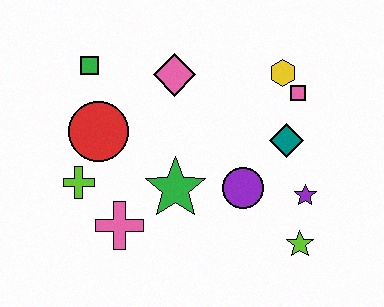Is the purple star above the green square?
No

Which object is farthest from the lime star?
The green square is farthest from the lime star.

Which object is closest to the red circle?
The lime cross is closest to the red circle.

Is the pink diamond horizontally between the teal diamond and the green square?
Yes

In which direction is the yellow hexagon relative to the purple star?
The yellow hexagon is above the purple star.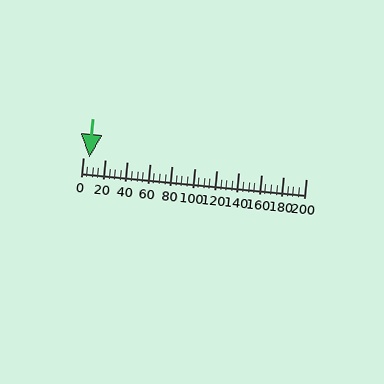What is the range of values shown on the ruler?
The ruler shows values from 0 to 200.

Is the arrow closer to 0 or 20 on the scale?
The arrow is closer to 0.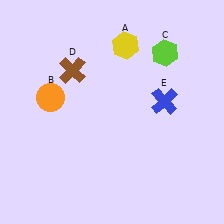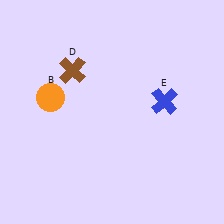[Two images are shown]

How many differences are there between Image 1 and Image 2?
There are 2 differences between the two images.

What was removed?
The lime hexagon (C), the yellow hexagon (A) were removed in Image 2.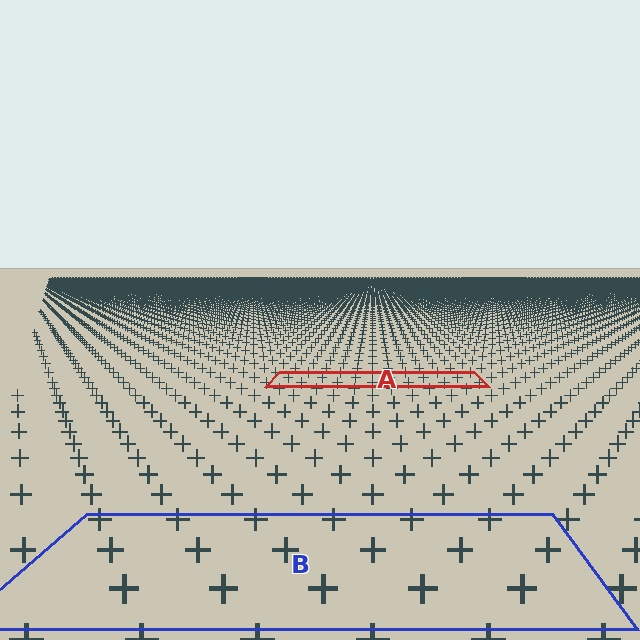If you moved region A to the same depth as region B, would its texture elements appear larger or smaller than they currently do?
They would appear larger. At a closer depth, the same texture elements are projected at a bigger on-screen size.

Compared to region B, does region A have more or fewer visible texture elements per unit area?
Region A has more texture elements per unit area — they are packed more densely because it is farther away.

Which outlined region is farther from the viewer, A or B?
Region A is farther from the viewer — the texture elements inside it appear smaller and more densely packed.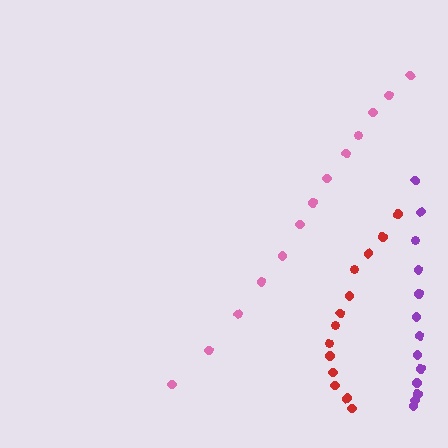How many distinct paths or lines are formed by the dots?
There are 3 distinct paths.